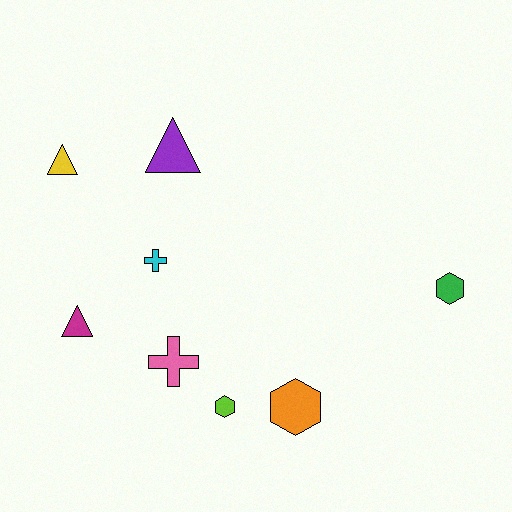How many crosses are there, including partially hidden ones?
There are 2 crosses.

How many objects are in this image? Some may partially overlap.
There are 8 objects.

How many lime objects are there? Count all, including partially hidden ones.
There is 1 lime object.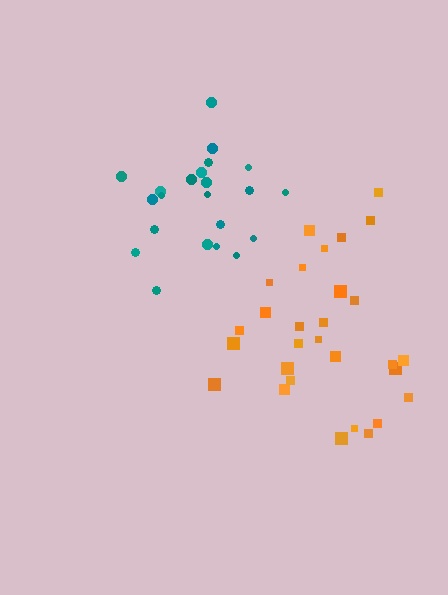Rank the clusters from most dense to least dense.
teal, orange.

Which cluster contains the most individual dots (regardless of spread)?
Orange (29).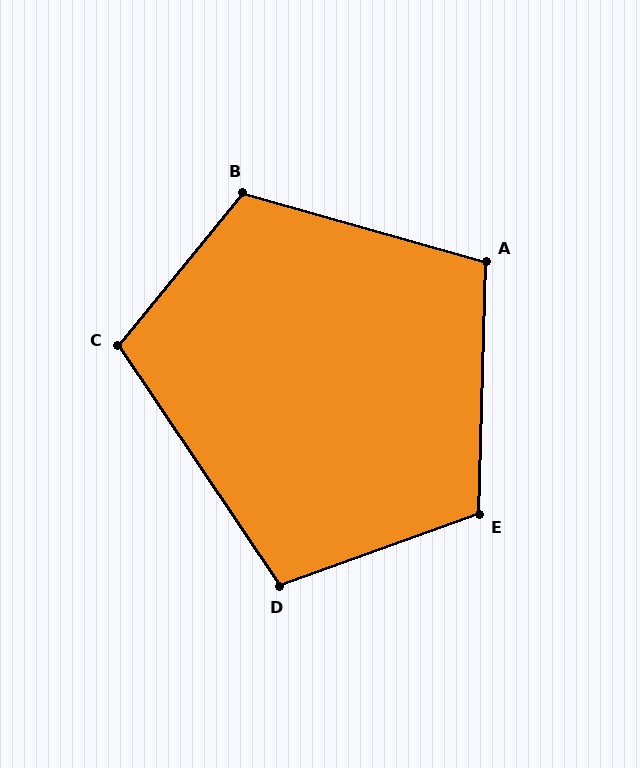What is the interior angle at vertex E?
Approximately 111 degrees (obtuse).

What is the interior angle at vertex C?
Approximately 107 degrees (obtuse).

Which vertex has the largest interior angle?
B, at approximately 114 degrees.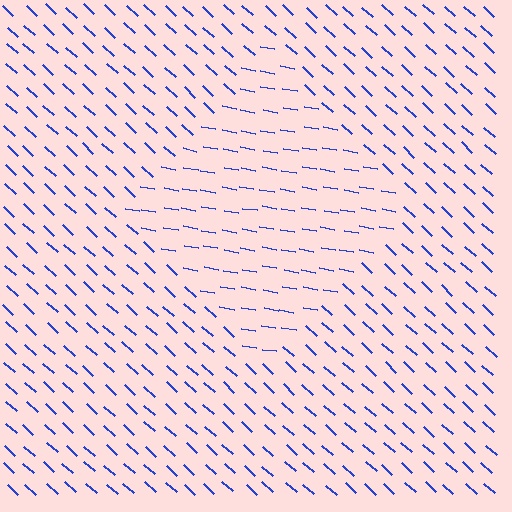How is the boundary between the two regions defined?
The boundary is defined purely by a change in line orientation (approximately 32 degrees difference). All lines are the same color and thickness.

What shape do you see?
I see a diamond.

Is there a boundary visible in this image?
Yes, there is a texture boundary formed by a change in line orientation.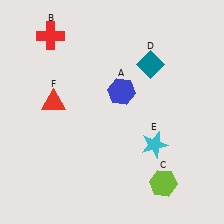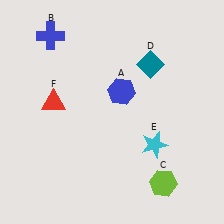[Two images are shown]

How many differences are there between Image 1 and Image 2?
There is 1 difference between the two images.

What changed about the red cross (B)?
In Image 1, B is red. In Image 2, it changed to blue.